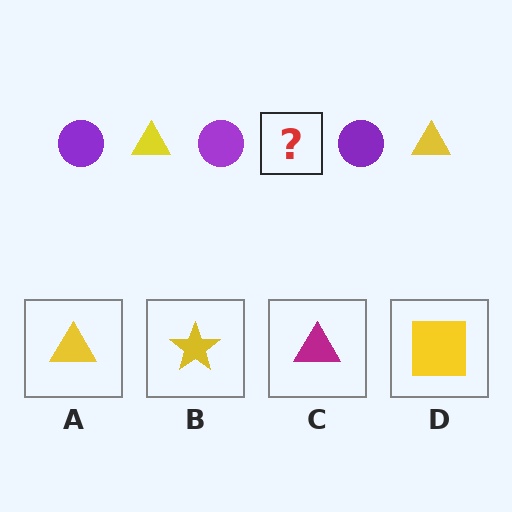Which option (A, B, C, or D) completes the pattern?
A.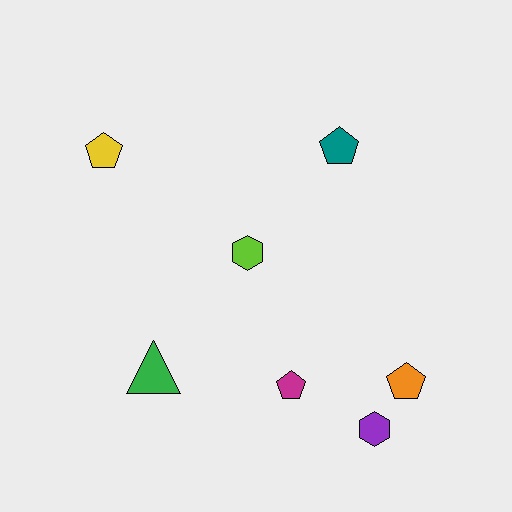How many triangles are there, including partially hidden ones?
There is 1 triangle.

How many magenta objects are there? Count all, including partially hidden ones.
There is 1 magenta object.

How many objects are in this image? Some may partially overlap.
There are 7 objects.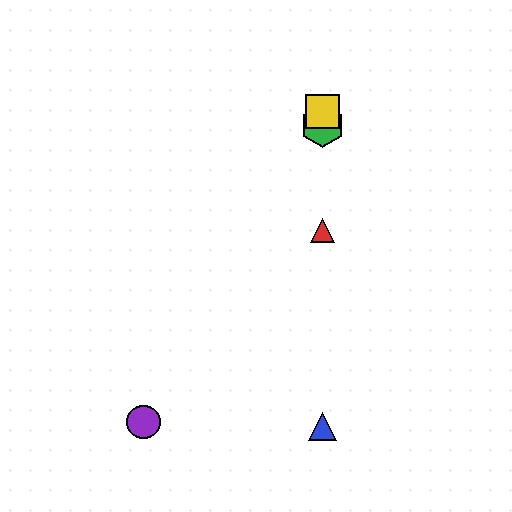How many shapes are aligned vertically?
4 shapes (the red triangle, the blue triangle, the green hexagon, the yellow square) are aligned vertically.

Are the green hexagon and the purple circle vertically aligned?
No, the green hexagon is at x≈323 and the purple circle is at x≈143.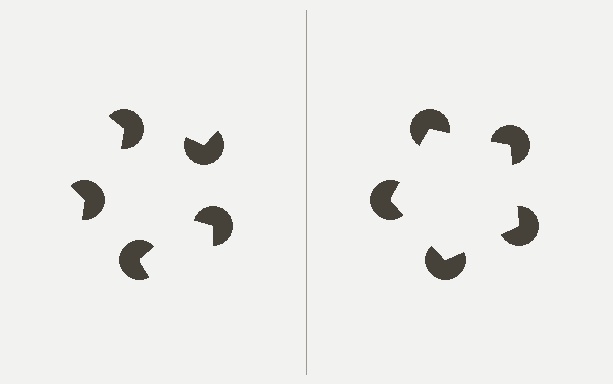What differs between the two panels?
The pac-man discs are positioned identically on both sides; only the wedge orientations differ. On the right they align to a pentagon; on the left they are misaligned.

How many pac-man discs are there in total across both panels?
10 — 5 on each side.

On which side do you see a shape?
An illusory pentagon appears on the right side. On the left side the wedge cuts are rotated, so no coherent shape forms.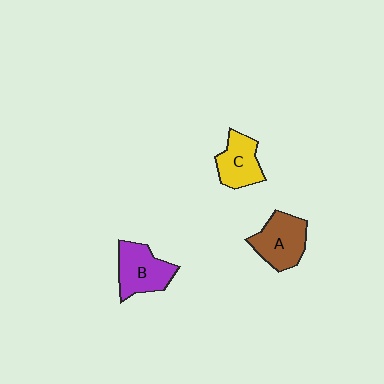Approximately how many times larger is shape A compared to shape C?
Approximately 1.2 times.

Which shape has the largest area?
Shape A (brown).